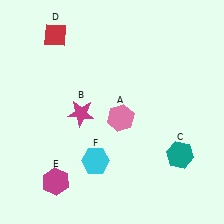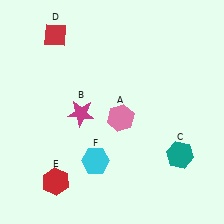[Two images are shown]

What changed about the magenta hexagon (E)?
In Image 1, E is magenta. In Image 2, it changed to red.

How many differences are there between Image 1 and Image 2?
There is 1 difference between the two images.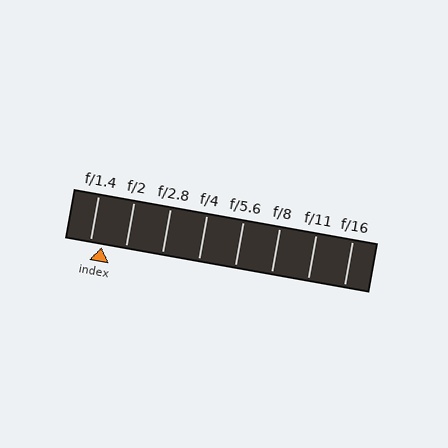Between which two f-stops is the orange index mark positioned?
The index mark is between f/1.4 and f/2.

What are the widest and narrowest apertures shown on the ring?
The widest aperture shown is f/1.4 and the narrowest is f/16.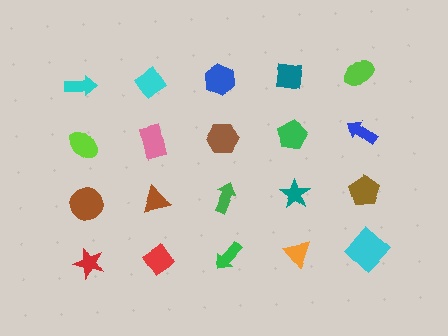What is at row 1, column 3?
A blue hexagon.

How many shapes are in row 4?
5 shapes.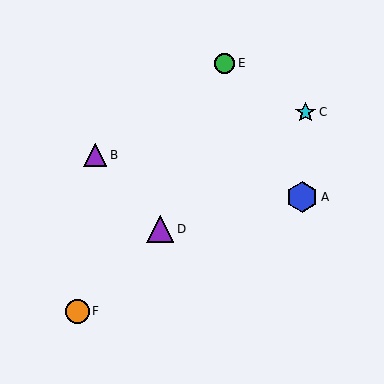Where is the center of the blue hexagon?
The center of the blue hexagon is at (302, 197).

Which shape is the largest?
The blue hexagon (labeled A) is the largest.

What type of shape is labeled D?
Shape D is a purple triangle.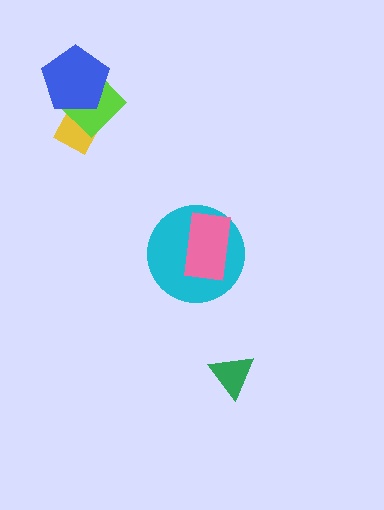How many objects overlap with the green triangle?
0 objects overlap with the green triangle.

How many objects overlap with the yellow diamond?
2 objects overlap with the yellow diamond.